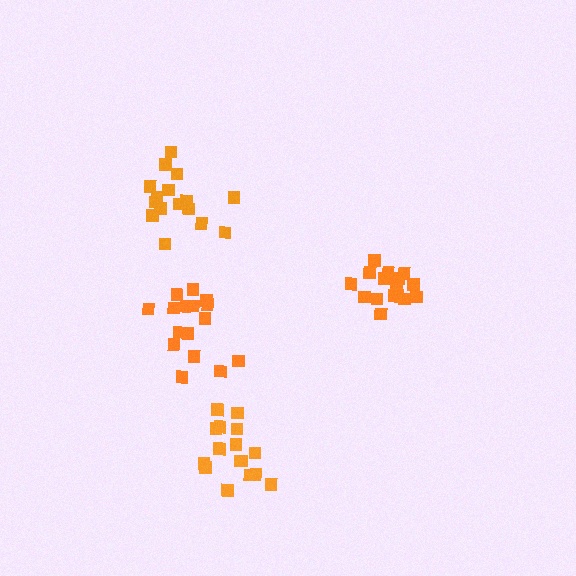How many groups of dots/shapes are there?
There are 4 groups.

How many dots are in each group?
Group 1: 16 dots, Group 2: 16 dots, Group 3: 17 dots, Group 4: 16 dots (65 total).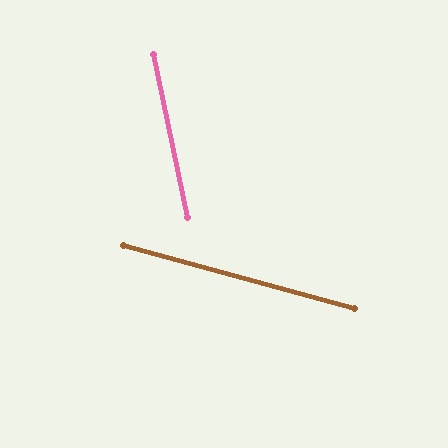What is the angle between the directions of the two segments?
Approximately 63 degrees.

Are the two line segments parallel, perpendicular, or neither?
Neither parallel nor perpendicular — they differ by about 63°.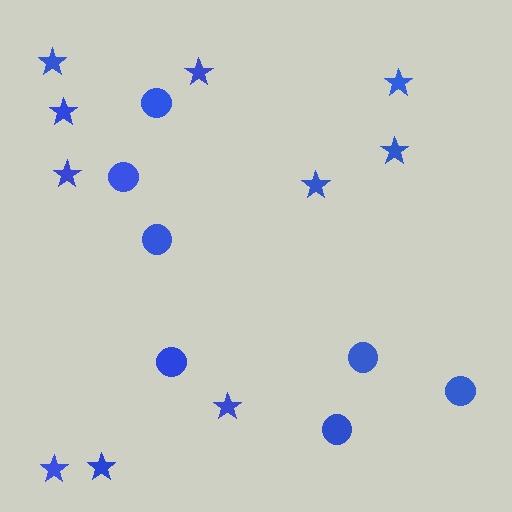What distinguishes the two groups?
There are 2 groups: one group of stars (10) and one group of circles (7).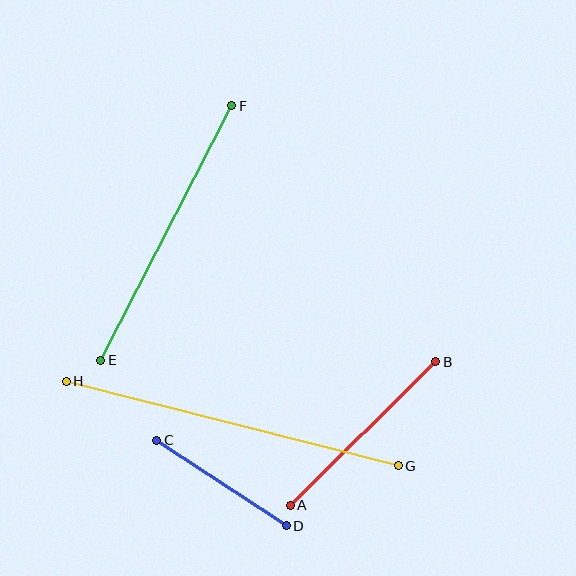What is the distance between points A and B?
The distance is approximately 205 pixels.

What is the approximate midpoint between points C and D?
The midpoint is at approximately (221, 483) pixels.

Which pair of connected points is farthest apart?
Points G and H are farthest apart.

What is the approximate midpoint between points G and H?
The midpoint is at approximately (232, 423) pixels.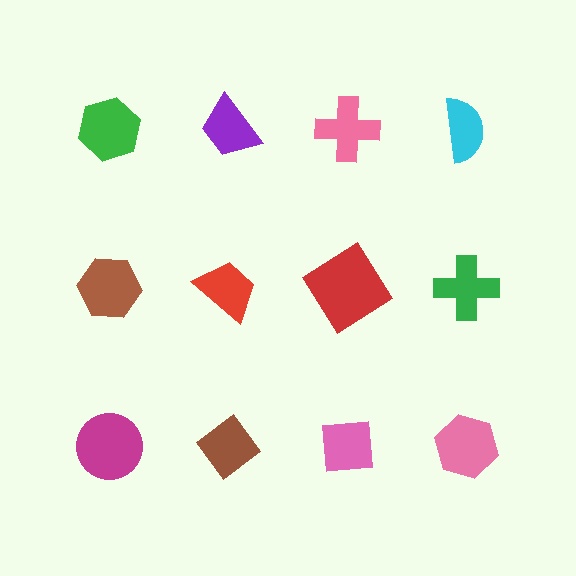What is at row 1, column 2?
A purple trapezoid.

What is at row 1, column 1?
A green hexagon.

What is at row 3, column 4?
A pink hexagon.